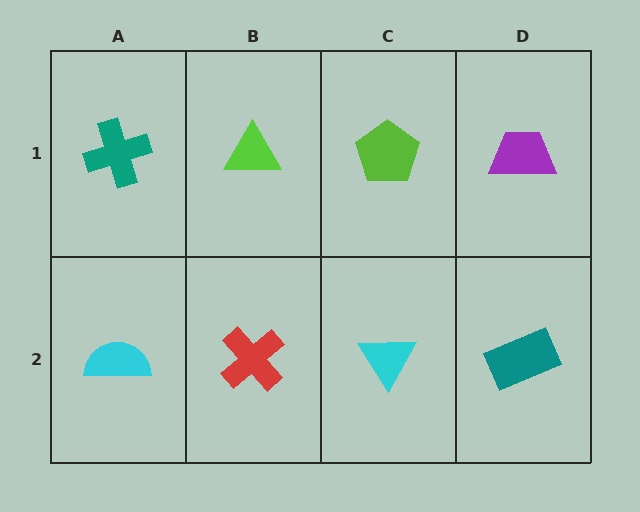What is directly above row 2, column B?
A lime triangle.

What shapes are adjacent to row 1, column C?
A cyan triangle (row 2, column C), a lime triangle (row 1, column B), a purple trapezoid (row 1, column D).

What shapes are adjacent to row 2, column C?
A lime pentagon (row 1, column C), a red cross (row 2, column B), a teal rectangle (row 2, column D).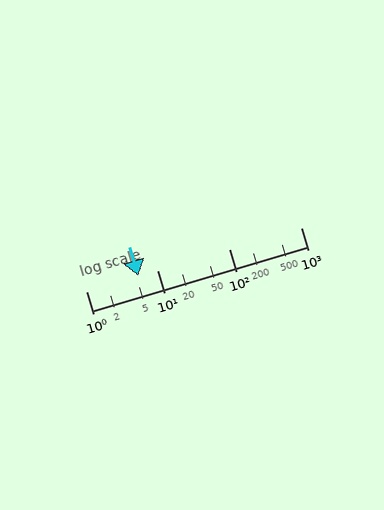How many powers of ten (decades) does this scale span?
The scale spans 3 decades, from 1 to 1000.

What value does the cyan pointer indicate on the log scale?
The pointer indicates approximately 5.4.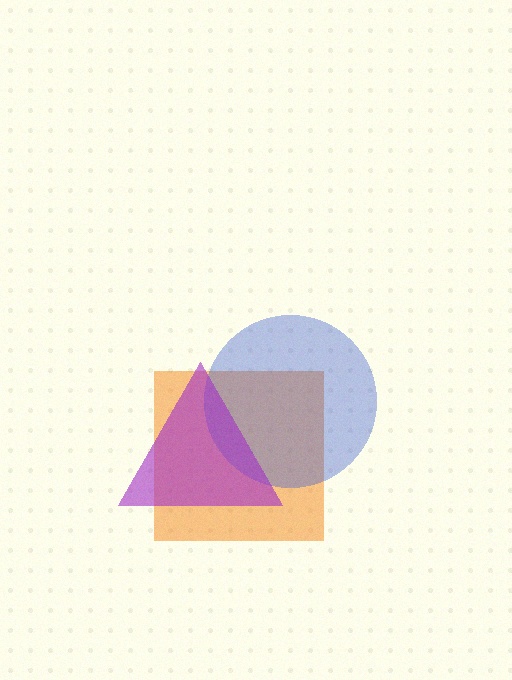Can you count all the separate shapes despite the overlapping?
Yes, there are 3 separate shapes.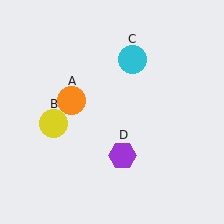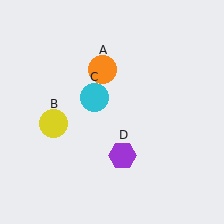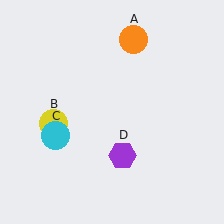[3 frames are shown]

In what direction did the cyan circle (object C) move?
The cyan circle (object C) moved down and to the left.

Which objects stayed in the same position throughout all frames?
Yellow circle (object B) and purple hexagon (object D) remained stationary.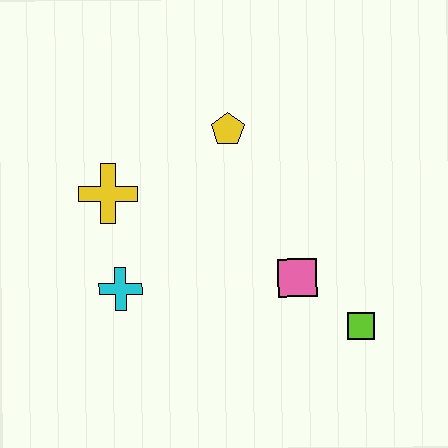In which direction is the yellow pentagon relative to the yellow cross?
The yellow pentagon is to the right of the yellow cross.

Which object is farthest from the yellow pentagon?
The lime square is farthest from the yellow pentagon.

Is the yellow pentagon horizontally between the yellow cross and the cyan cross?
No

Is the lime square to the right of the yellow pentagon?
Yes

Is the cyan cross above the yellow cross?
No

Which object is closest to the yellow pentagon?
The yellow cross is closest to the yellow pentagon.